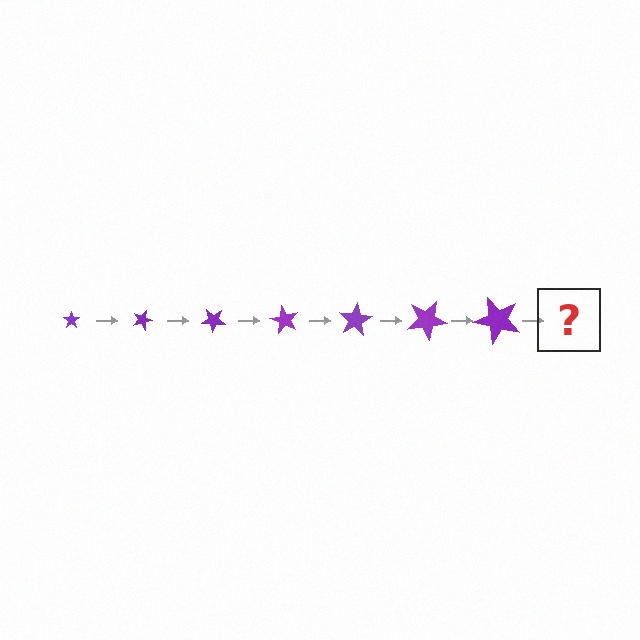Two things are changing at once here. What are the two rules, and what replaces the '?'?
The two rules are that the star grows larger each step and it rotates 20 degrees each step. The '?' should be a star, larger than the previous one and rotated 140 degrees from the start.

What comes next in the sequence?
The next element should be a star, larger than the previous one and rotated 140 degrees from the start.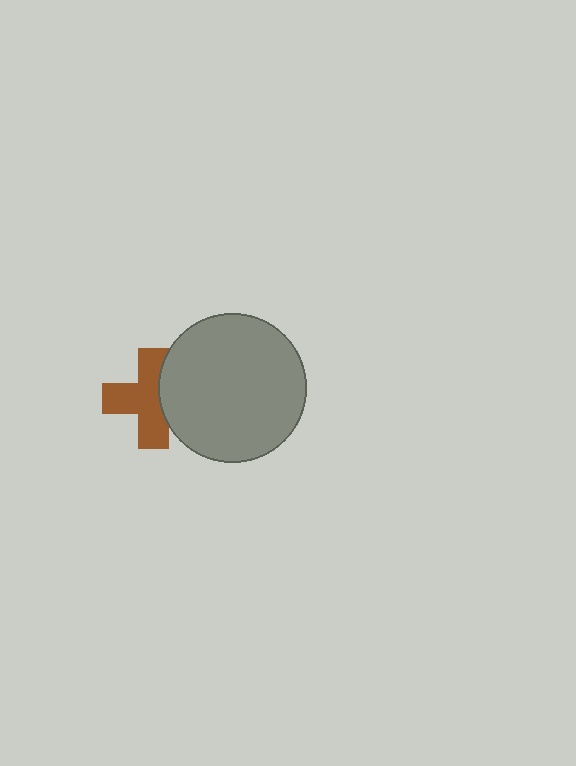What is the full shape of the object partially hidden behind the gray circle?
The partially hidden object is a brown cross.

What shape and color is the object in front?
The object in front is a gray circle.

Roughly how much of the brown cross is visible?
Most of it is visible (roughly 69%).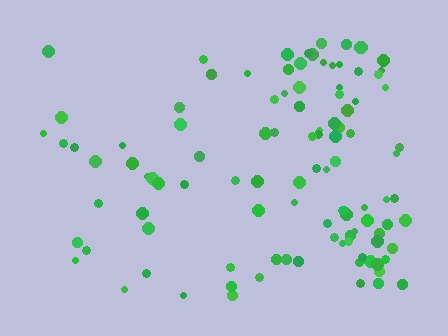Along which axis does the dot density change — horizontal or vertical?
Horizontal.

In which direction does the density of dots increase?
From left to right, with the right side densest.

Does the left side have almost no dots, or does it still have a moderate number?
Still a moderate number, just noticeably fewer than the right.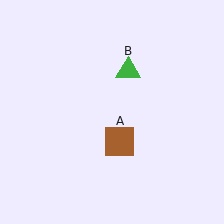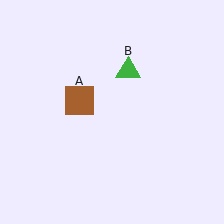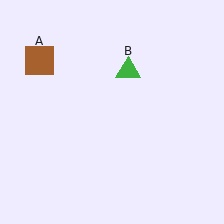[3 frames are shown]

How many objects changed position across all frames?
1 object changed position: brown square (object A).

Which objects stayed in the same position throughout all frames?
Green triangle (object B) remained stationary.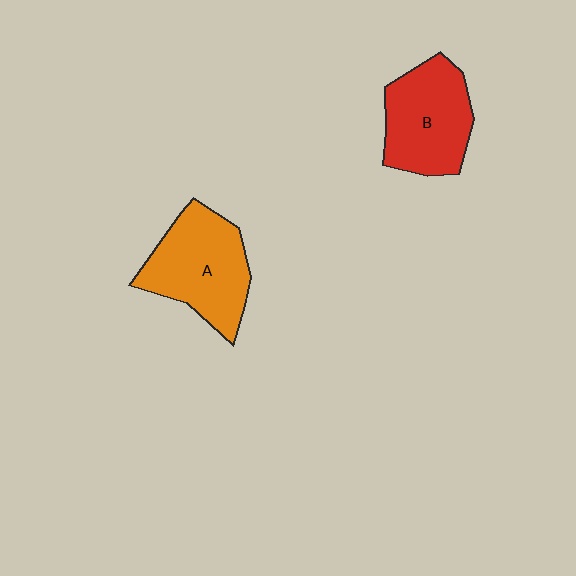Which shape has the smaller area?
Shape B (red).